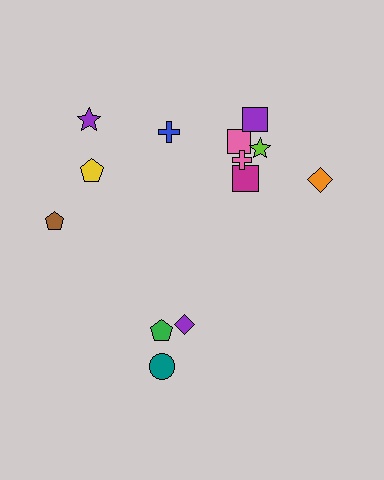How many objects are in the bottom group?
There are 3 objects.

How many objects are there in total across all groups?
There are 13 objects.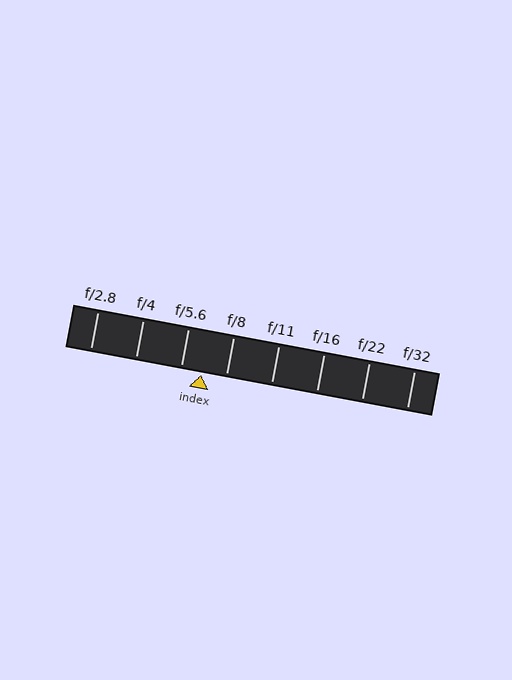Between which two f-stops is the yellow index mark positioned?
The index mark is between f/5.6 and f/8.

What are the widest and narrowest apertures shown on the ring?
The widest aperture shown is f/2.8 and the narrowest is f/32.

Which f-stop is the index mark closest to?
The index mark is closest to f/5.6.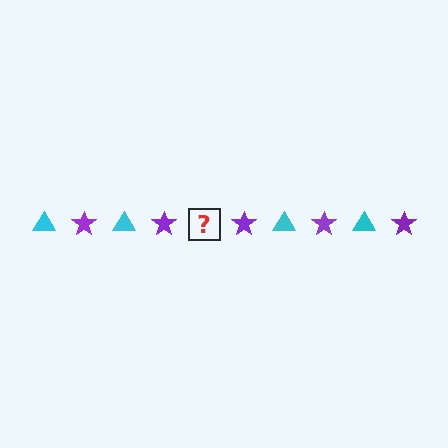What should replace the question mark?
The question mark should be replaced with a cyan triangle.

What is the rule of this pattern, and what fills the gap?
The rule is that the pattern alternates between cyan triangle and purple star. The gap should be filled with a cyan triangle.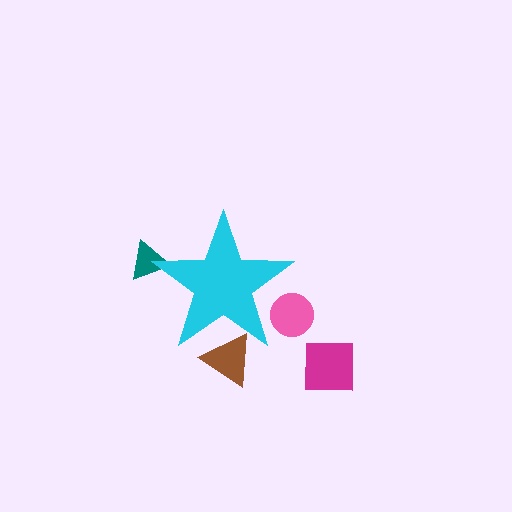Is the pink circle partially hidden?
Yes, the pink circle is partially hidden behind the cyan star.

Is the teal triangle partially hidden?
Yes, the teal triangle is partially hidden behind the cyan star.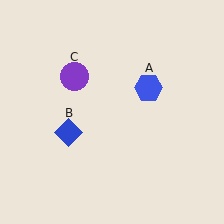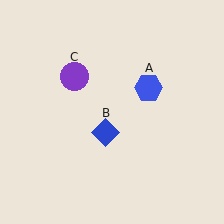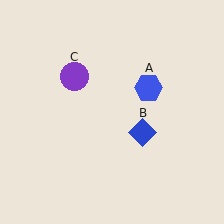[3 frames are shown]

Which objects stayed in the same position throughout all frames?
Blue hexagon (object A) and purple circle (object C) remained stationary.